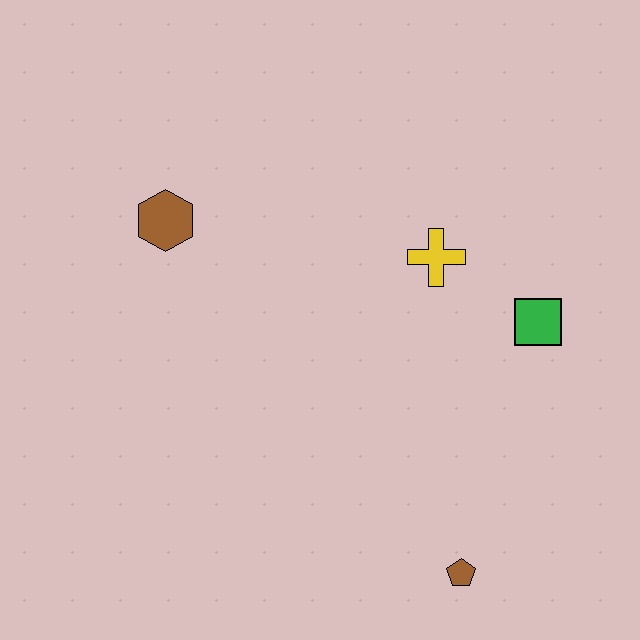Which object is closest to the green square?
The yellow cross is closest to the green square.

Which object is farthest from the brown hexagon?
The brown pentagon is farthest from the brown hexagon.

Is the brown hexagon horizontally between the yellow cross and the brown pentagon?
No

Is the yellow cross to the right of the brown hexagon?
Yes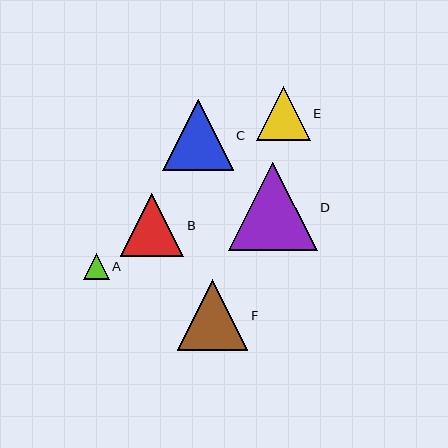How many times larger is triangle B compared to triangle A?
Triangle B is approximately 2.5 times the size of triangle A.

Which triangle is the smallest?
Triangle A is the smallest with a size of approximately 26 pixels.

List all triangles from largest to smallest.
From largest to smallest: D, C, F, B, E, A.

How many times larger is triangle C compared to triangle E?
Triangle C is approximately 1.3 times the size of triangle E.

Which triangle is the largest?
Triangle D is the largest with a size of approximately 88 pixels.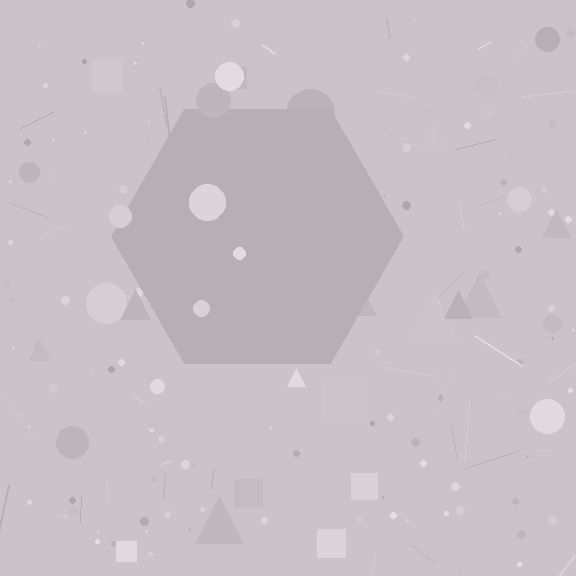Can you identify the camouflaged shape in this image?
The camouflaged shape is a hexagon.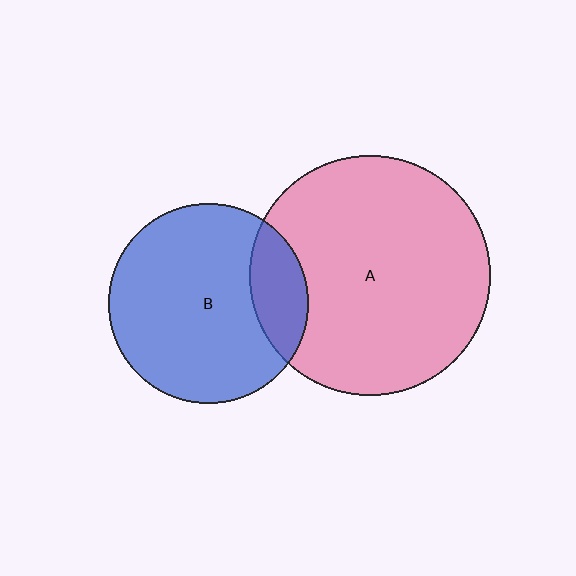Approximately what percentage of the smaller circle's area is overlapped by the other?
Approximately 20%.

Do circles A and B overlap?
Yes.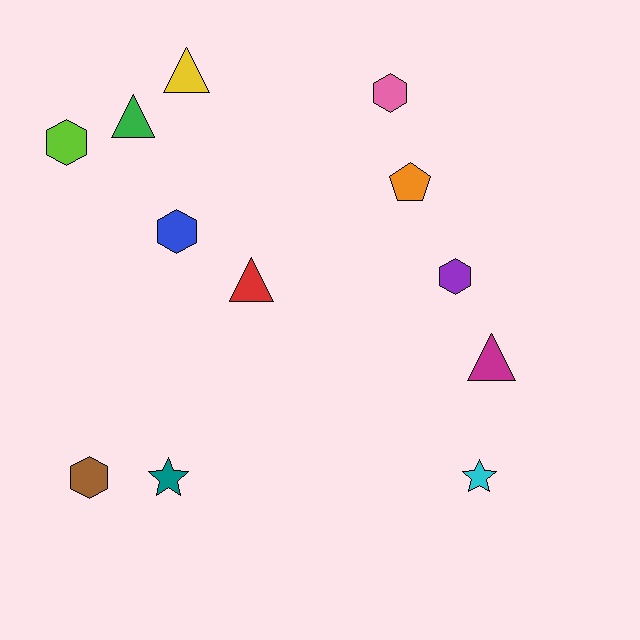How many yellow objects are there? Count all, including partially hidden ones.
There is 1 yellow object.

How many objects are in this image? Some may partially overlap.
There are 12 objects.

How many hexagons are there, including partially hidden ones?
There are 5 hexagons.